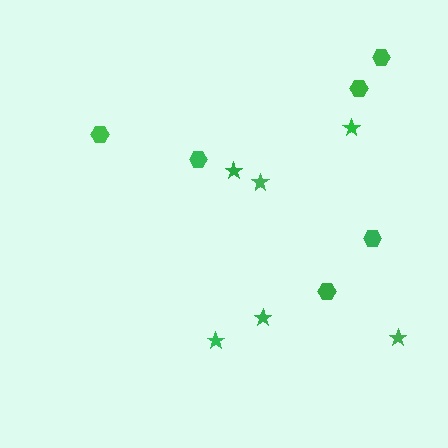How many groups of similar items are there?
There are 2 groups: one group of hexagons (6) and one group of stars (6).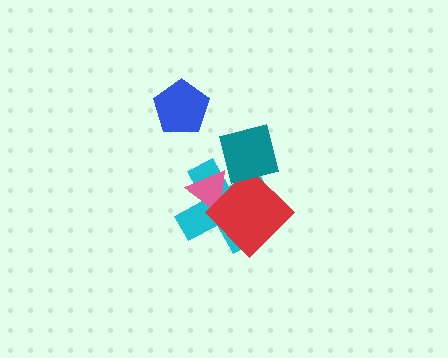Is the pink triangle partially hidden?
Yes, it is partially covered by another shape.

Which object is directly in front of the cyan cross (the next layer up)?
The pink triangle is directly in front of the cyan cross.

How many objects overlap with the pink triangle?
2 objects overlap with the pink triangle.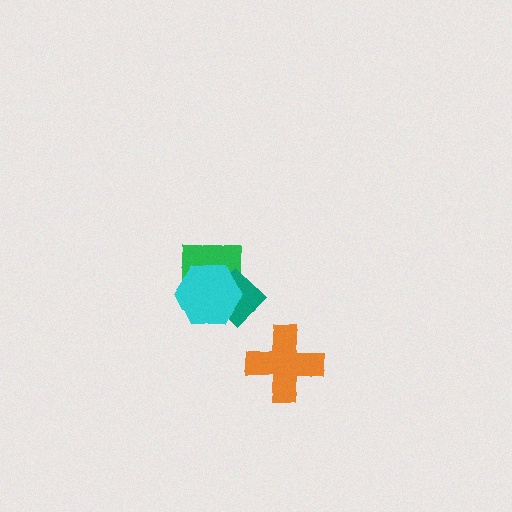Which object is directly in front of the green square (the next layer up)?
The teal diamond is directly in front of the green square.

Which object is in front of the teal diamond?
The cyan hexagon is in front of the teal diamond.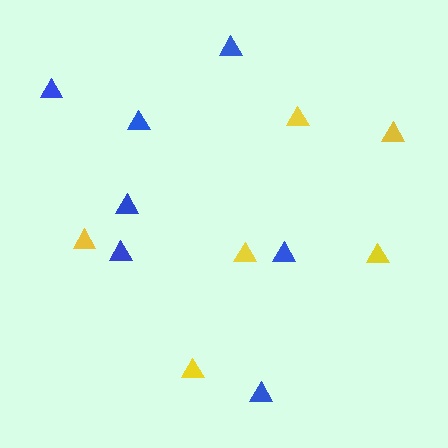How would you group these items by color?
There are 2 groups: one group of yellow triangles (6) and one group of blue triangles (7).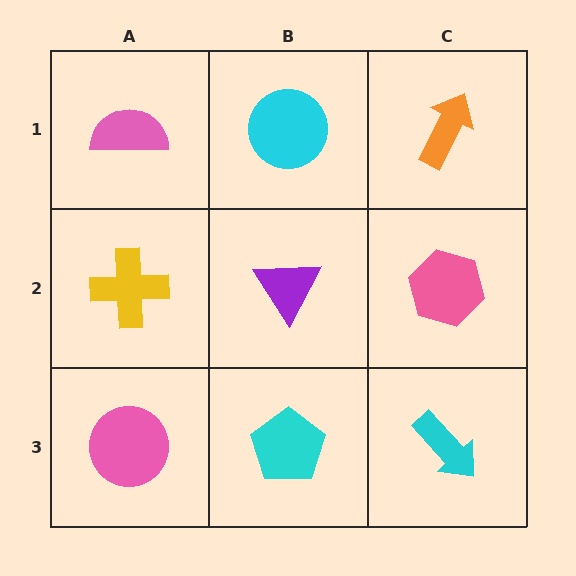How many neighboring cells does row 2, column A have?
3.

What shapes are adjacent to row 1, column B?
A purple triangle (row 2, column B), a pink semicircle (row 1, column A), an orange arrow (row 1, column C).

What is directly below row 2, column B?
A cyan pentagon.